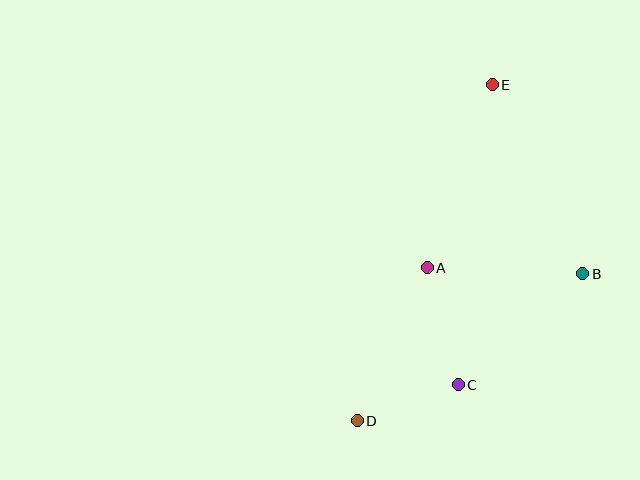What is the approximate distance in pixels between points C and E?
The distance between C and E is approximately 302 pixels.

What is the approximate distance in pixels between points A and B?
The distance between A and B is approximately 156 pixels.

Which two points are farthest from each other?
Points D and E are farthest from each other.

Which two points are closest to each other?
Points C and D are closest to each other.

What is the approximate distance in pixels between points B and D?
The distance between B and D is approximately 269 pixels.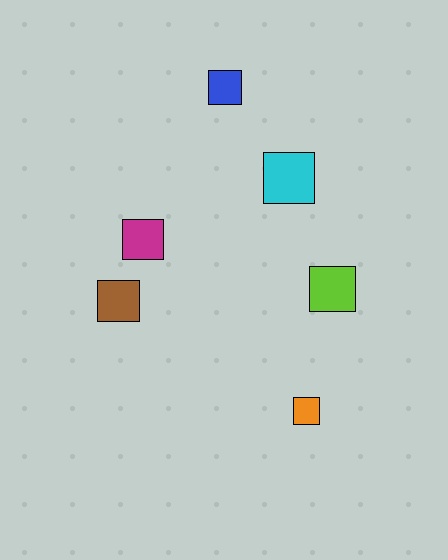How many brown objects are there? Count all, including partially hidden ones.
There is 1 brown object.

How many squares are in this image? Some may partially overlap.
There are 6 squares.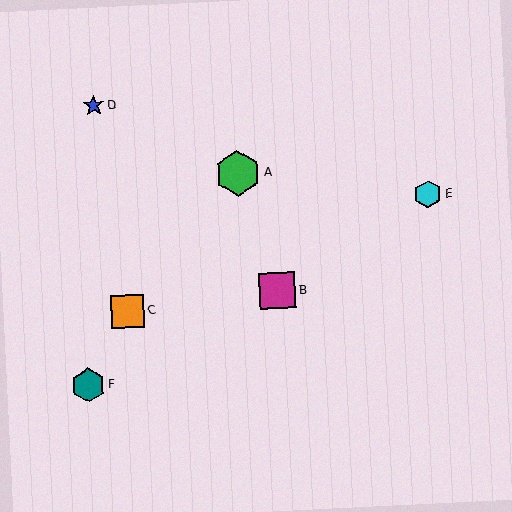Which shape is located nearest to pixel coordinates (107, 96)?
The blue star (labeled D) at (94, 105) is nearest to that location.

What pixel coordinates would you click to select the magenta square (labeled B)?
Click at (278, 291) to select the magenta square B.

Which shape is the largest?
The green hexagon (labeled A) is the largest.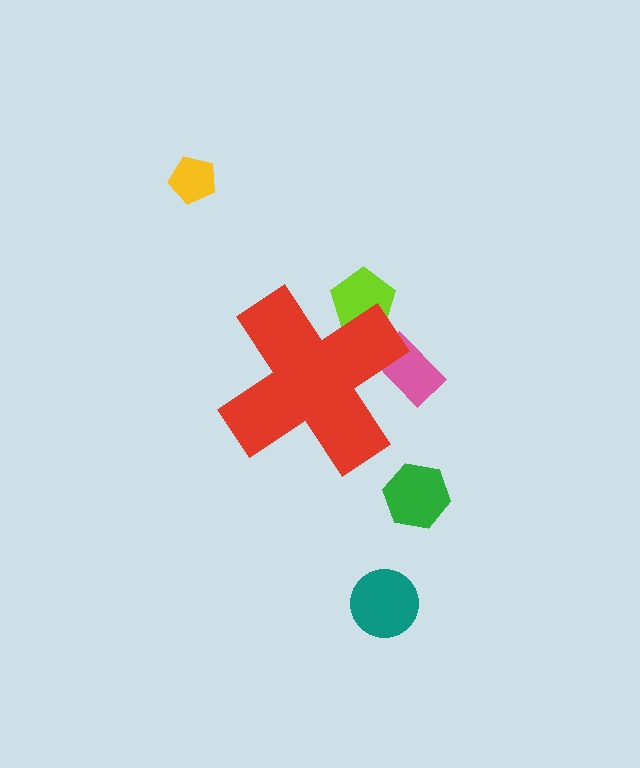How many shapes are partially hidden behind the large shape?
2 shapes are partially hidden.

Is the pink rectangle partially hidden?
Yes, the pink rectangle is partially hidden behind the red cross.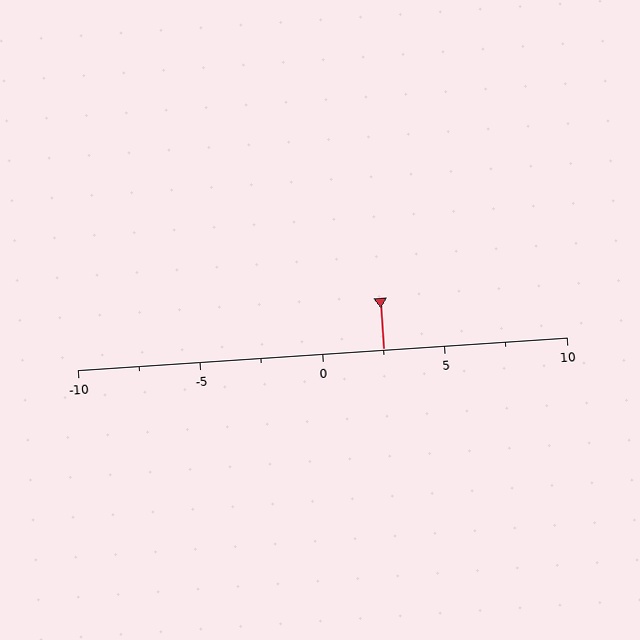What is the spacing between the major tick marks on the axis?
The major ticks are spaced 5 apart.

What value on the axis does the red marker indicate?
The marker indicates approximately 2.5.